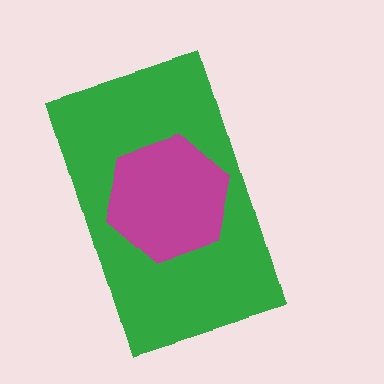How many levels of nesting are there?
2.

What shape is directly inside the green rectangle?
The magenta hexagon.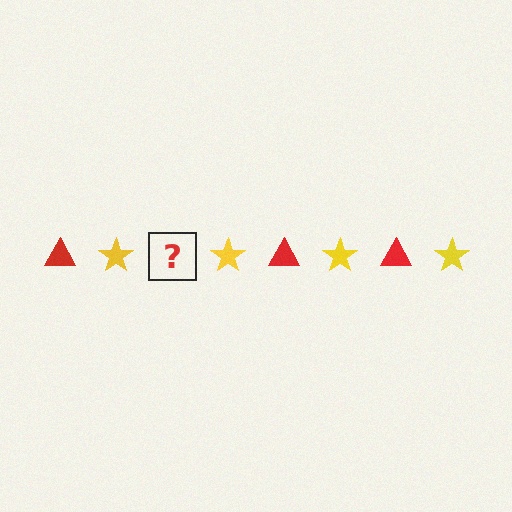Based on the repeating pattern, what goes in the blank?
The blank should be a red triangle.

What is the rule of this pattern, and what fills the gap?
The rule is that the pattern alternates between red triangle and yellow star. The gap should be filled with a red triangle.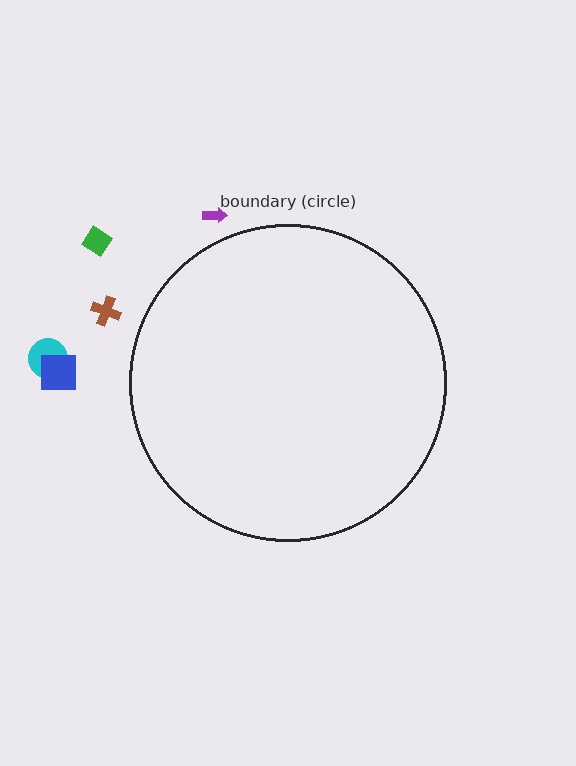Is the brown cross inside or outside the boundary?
Outside.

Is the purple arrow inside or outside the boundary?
Outside.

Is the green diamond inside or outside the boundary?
Outside.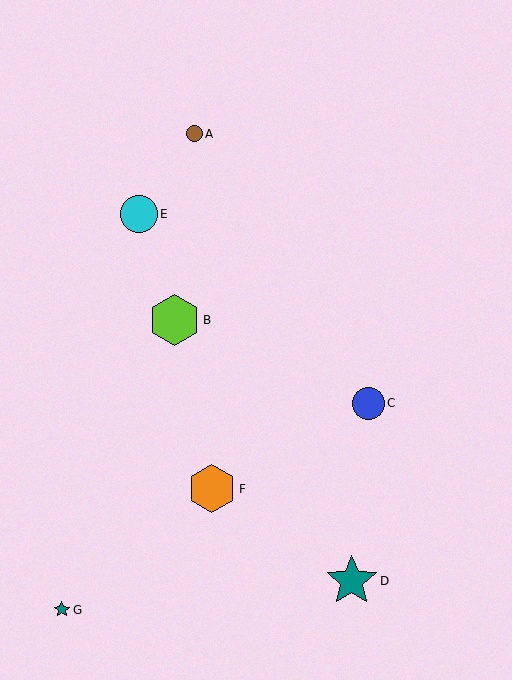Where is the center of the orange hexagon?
The center of the orange hexagon is at (212, 489).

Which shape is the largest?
The teal star (labeled D) is the largest.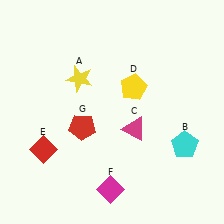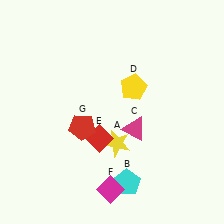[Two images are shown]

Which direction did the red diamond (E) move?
The red diamond (E) moved right.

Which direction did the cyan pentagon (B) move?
The cyan pentagon (B) moved left.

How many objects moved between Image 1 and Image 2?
3 objects moved between the two images.